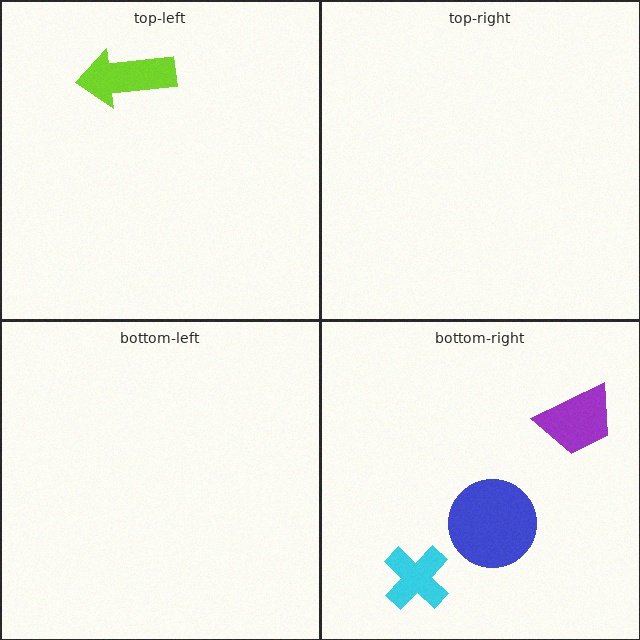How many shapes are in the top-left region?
1.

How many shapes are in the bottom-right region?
3.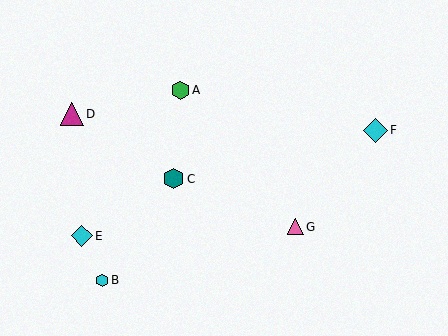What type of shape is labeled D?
Shape D is a magenta triangle.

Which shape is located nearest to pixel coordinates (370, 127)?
The cyan diamond (labeled F) at (375, 130) is nearest to that location.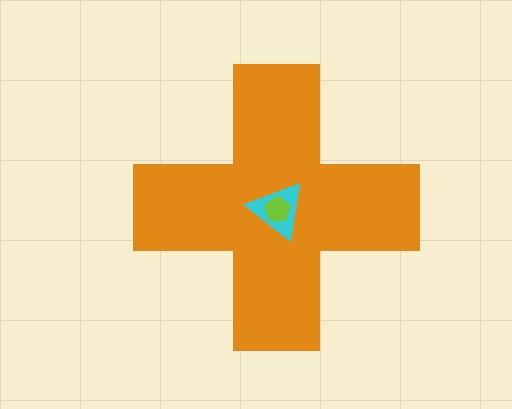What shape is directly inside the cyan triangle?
The lime pentagon.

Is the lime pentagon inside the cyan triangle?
Yes.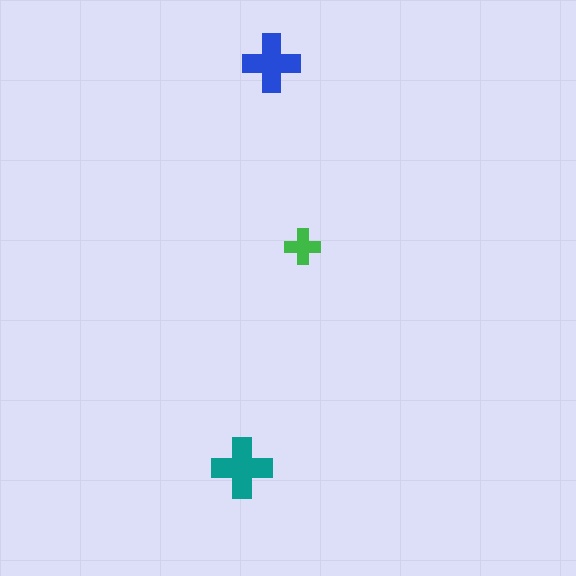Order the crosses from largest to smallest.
the teal one, the blue one, the green one.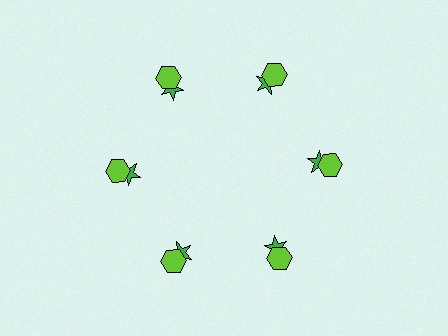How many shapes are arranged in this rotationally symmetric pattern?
There are 12 shapes, arranged in 6 groups of 2.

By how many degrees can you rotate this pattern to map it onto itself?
The pattern maps onto itself every 60 degrees of rotation.